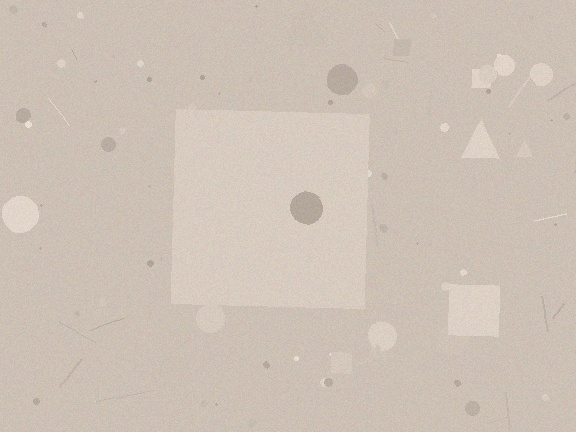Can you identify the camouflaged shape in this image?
The camouflaged shape is a square.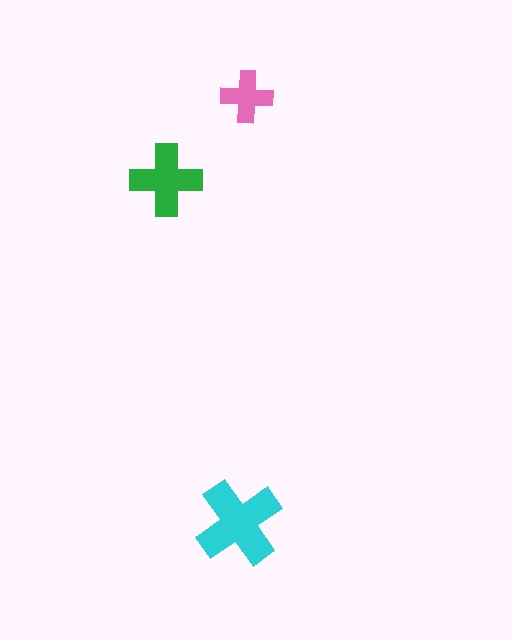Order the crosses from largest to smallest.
the cyan one, the green one, the pink one.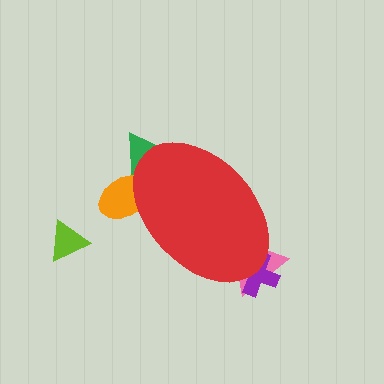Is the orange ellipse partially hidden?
Yes, the orange ellipse is partially hidden behind the red ellipse.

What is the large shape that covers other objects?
A red ellipse.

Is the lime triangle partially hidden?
No, the lime triangle is fully visible.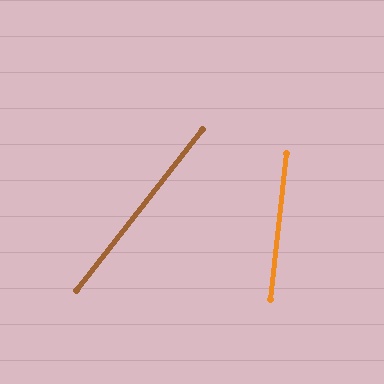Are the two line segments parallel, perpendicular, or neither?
Neither parallel nor perpendicular — they differ by about 32°.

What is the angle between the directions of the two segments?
Approximately 32 degrees.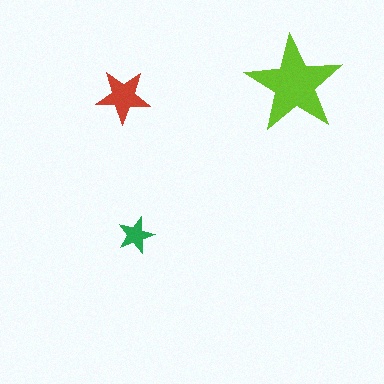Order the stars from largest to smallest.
the lime one, the red one, the green one.